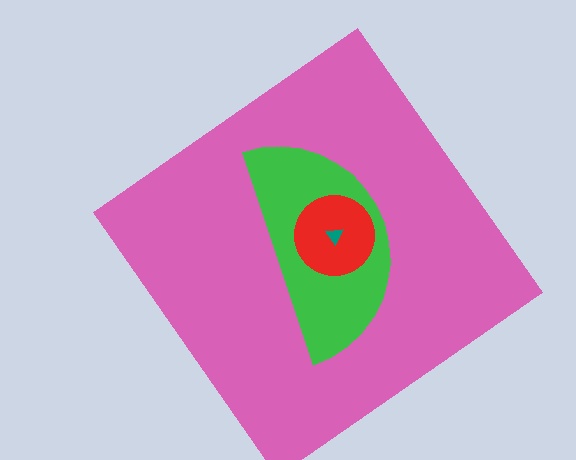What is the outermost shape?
The pink diamond.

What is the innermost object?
The teal triangle.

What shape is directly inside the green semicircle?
The red circle.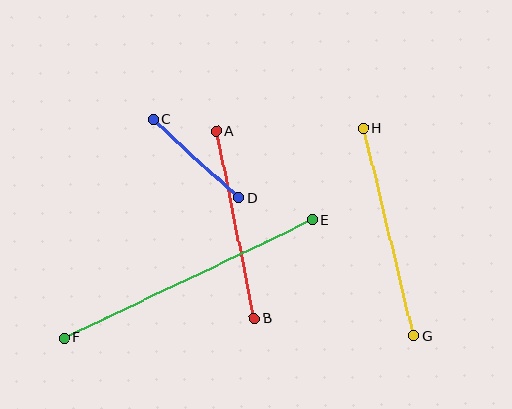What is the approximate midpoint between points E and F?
The midpoint is at approximately (188, 279) pixels.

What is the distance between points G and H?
The distance is approximately 213 pixels.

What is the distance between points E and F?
The distance is approximately 275 pixels.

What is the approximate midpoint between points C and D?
The midpoint is at approximately (196, 159) pixels.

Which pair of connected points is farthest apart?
Points E and F are farthest apart.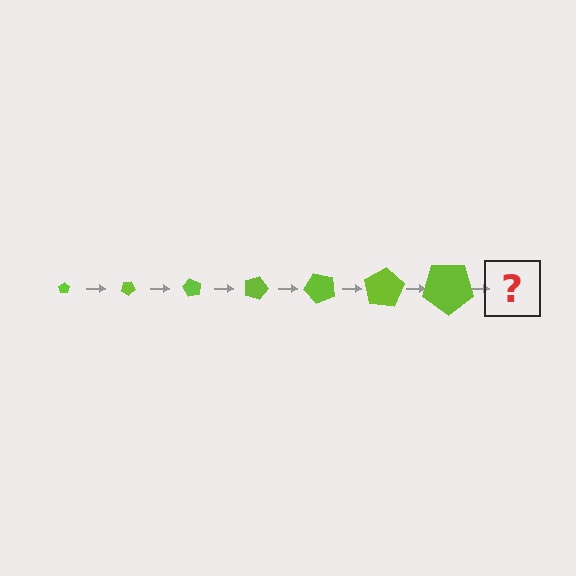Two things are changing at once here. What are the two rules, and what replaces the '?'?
The two rules are that the pentagon grows larger each step and it rotates 30 degrees each step. The '?' should be a pentagon, larger than the previous one and rotated 210 degrees from the start.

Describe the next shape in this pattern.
It should be a pentagon, larger than the previous one and rotated 210 degrees from the start.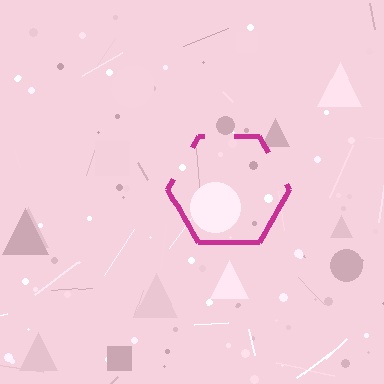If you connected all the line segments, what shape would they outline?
They would outline a hexagon.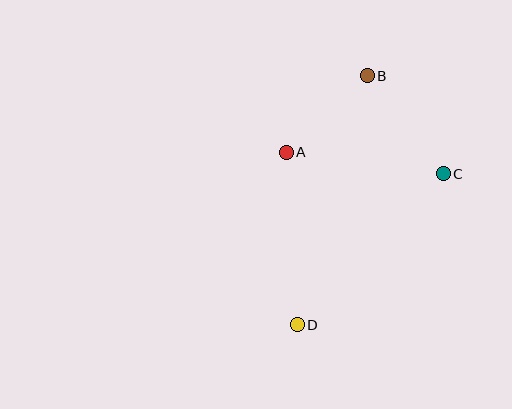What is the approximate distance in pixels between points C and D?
The distance between C and D is approximately 210 pixels.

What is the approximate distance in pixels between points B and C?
The distance between B and C is approximately 124 pixels.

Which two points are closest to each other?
Points A and B are closest to each other.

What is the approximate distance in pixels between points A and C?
The distance between A and C is approximately 158 pixels.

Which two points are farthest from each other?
Points B and D are farthest from each other.